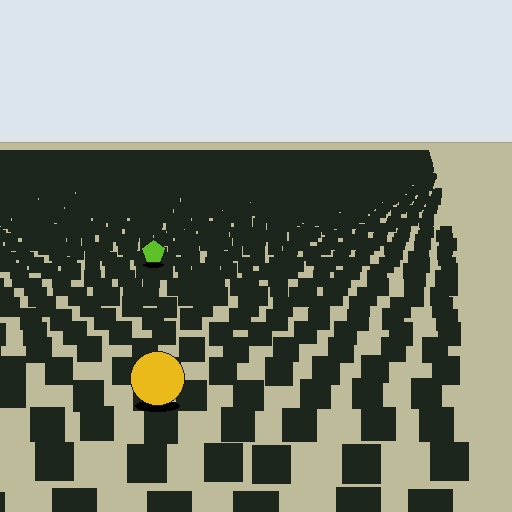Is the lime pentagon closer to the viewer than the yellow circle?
No. The yellow circle is closer — you can tell from the texture gradient: the ground texture is coarser near it.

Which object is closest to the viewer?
The yellow circle is closest. The texture marks near it are larger and more spread out.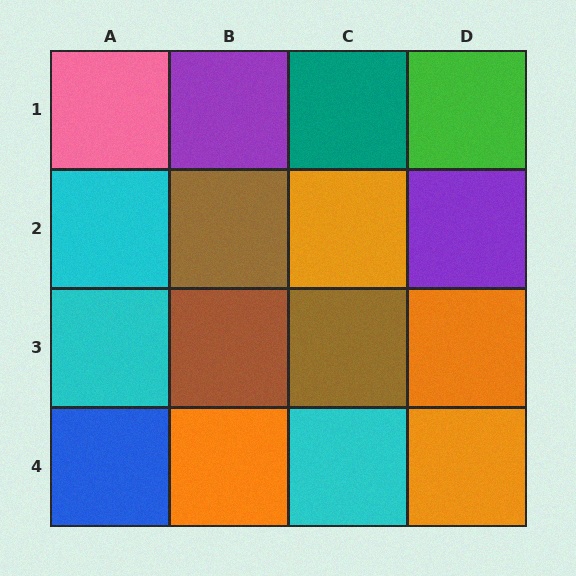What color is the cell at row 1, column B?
Purple.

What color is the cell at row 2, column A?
Cyan.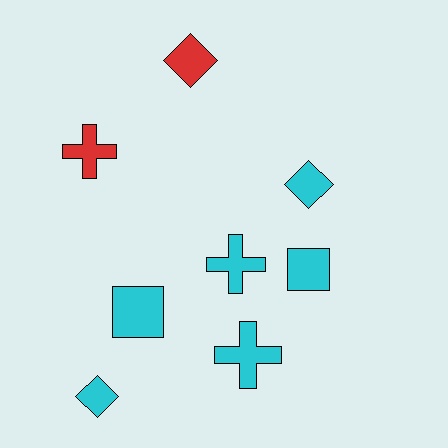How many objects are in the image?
There are 8 objects.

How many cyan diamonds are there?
There are 2 cyan diamonds.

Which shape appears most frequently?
Diamond, with 3 objects.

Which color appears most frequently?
Cyan, with 6 objects.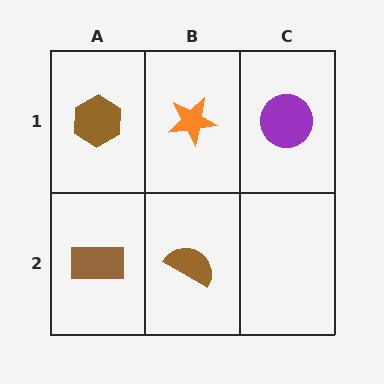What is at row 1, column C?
A purple circle.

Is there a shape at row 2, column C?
No, that cell is empty.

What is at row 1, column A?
A brown hexagon.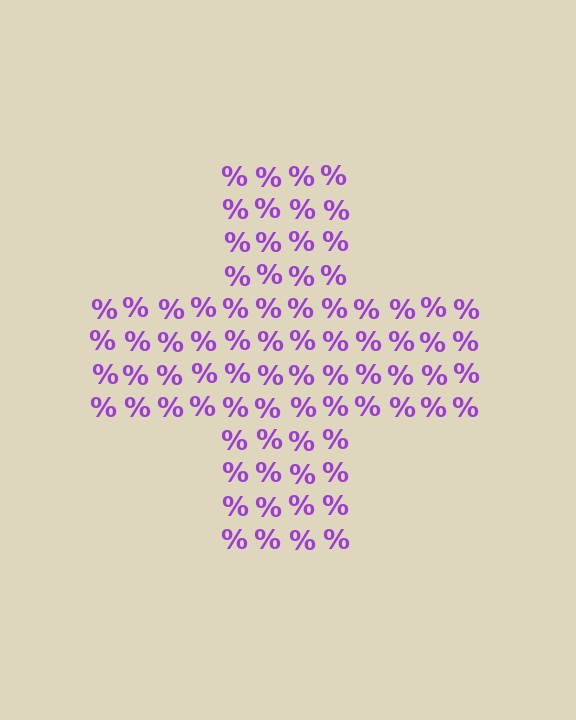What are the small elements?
The small elements are percent signs.